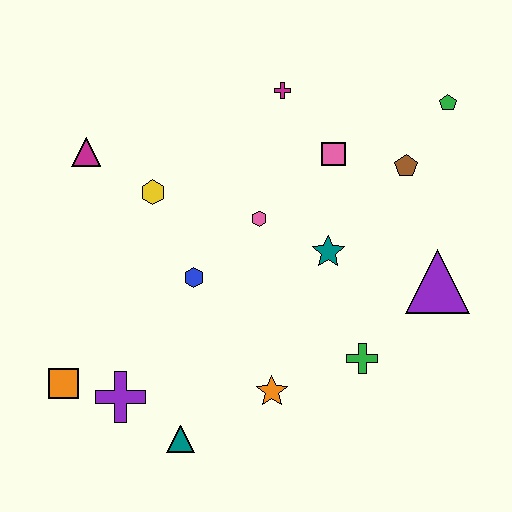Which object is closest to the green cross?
The orange star is closest to the green cross.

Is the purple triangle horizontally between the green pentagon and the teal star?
Yes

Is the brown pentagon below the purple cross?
No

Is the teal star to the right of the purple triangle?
No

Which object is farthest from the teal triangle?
The green pentagon is farthest from the teal triangle.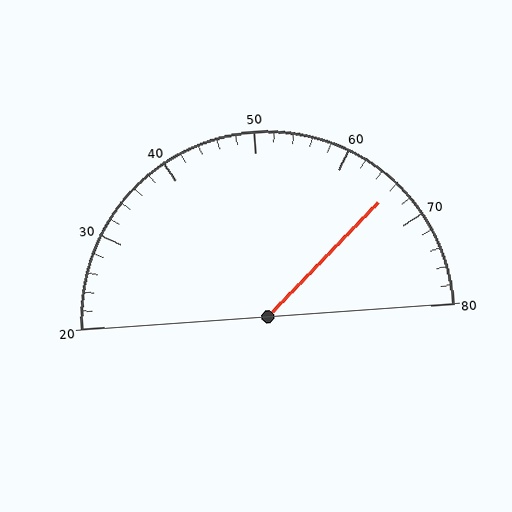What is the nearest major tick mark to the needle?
The nearest major tick mark is 70.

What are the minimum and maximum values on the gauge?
The gauge ranges from 20 to 80.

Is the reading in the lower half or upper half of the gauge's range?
The reading is in the upper half of the range (20 to 80).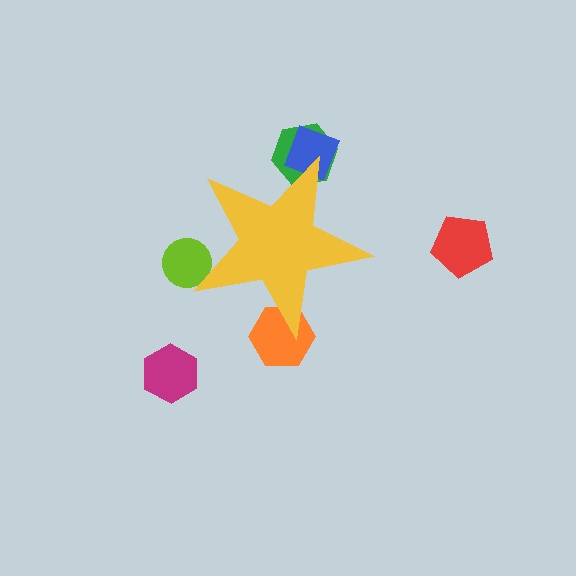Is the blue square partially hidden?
Yes, the blue square is partially hidden behind the yellow star.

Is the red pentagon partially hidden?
No, the red pentagon is fully visible.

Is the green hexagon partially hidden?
Yes, the green hexagon is partially hidden behind the yellow star.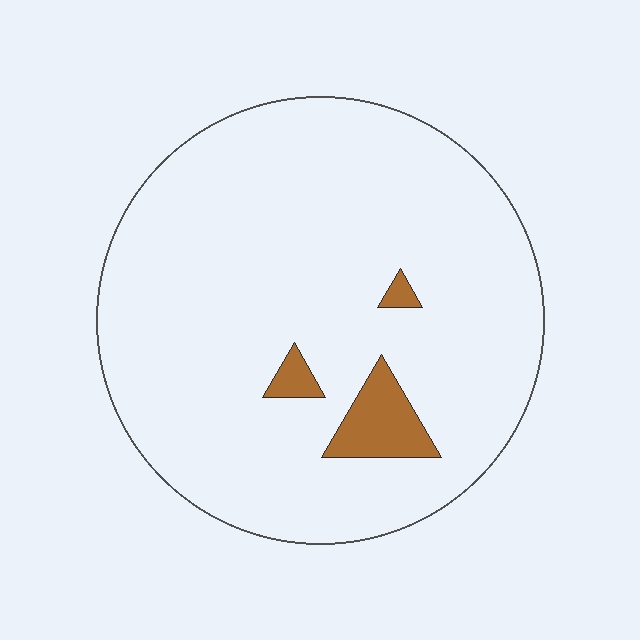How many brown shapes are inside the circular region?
3.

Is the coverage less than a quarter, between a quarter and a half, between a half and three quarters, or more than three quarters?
Less than a quarter.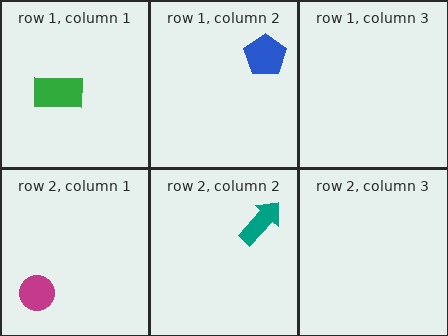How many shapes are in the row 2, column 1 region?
1.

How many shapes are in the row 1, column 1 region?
1.